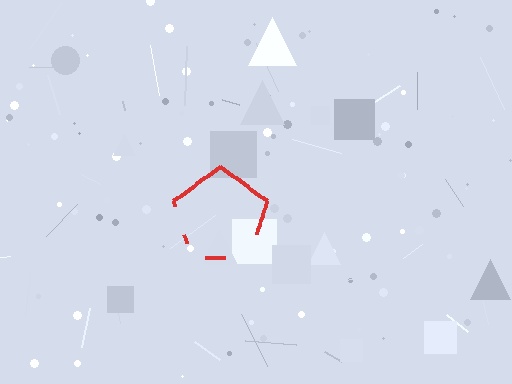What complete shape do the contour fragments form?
The contour fragments form a pentagon.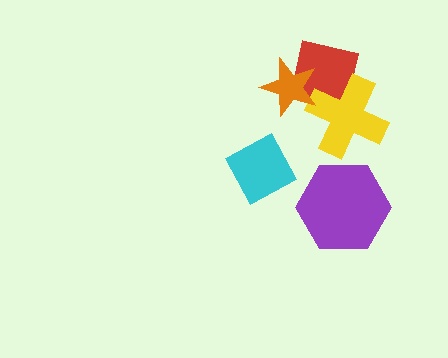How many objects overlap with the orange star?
2 objects overlap with the orange star.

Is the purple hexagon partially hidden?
No, no other shape covers it.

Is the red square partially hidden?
Yes, it is partially covered by another shape.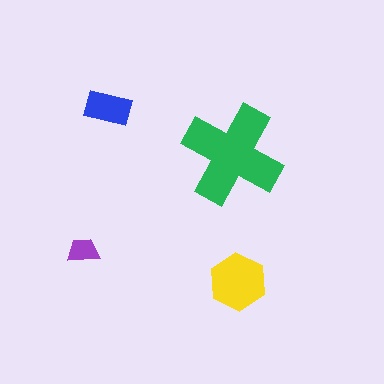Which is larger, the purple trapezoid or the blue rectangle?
The blue rectangle.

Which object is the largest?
The green cross.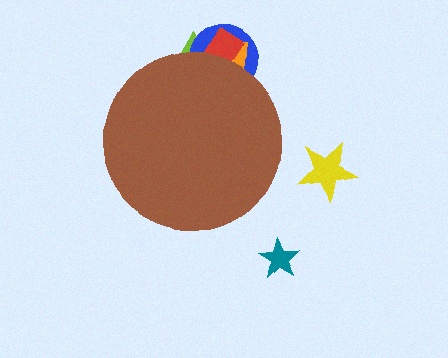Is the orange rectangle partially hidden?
Yes, the orange rectangle is partially hidden behind the brown circle.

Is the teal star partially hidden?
No, the teal star is fully visible.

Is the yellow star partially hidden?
No, the yellow star is fully visible.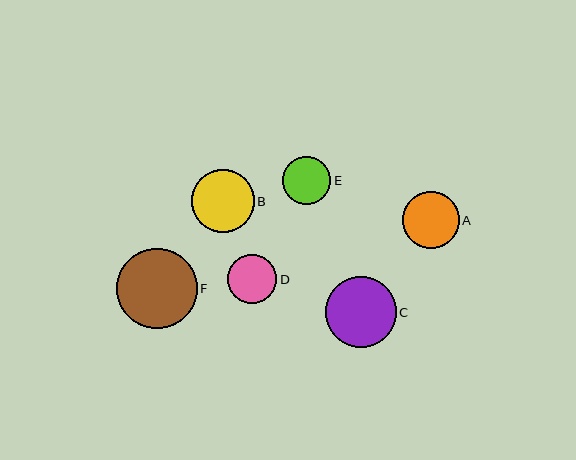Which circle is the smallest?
Circle E is the smallest with a size of approximately 48 pixels.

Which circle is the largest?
Circle F is the largest with a size of approximately 80 pixels.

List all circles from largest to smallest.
From largest to smallest: F, C, B, A, D, E.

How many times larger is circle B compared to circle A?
Circle B is approximately 1.1 times the size of circle A.